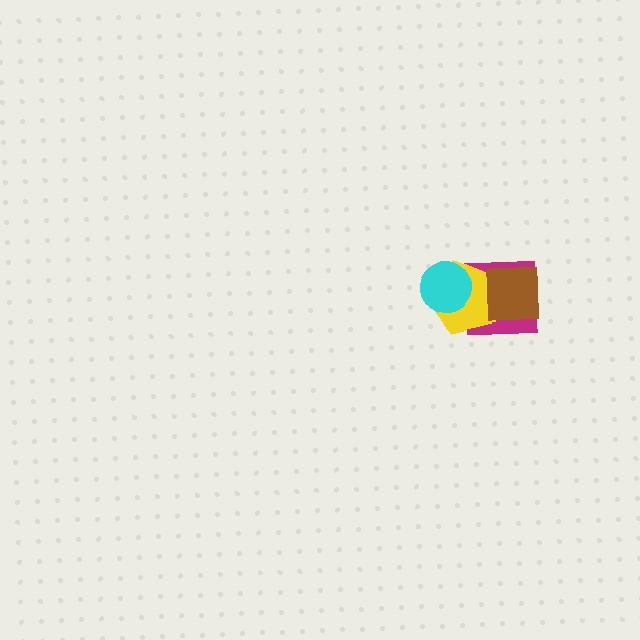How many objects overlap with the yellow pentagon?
3 objects overlap with the yellow pentagon.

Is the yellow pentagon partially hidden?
Yes, it is partially covered by another shape.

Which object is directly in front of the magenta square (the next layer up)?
The yellow pentagon is directly in front of the magenta square.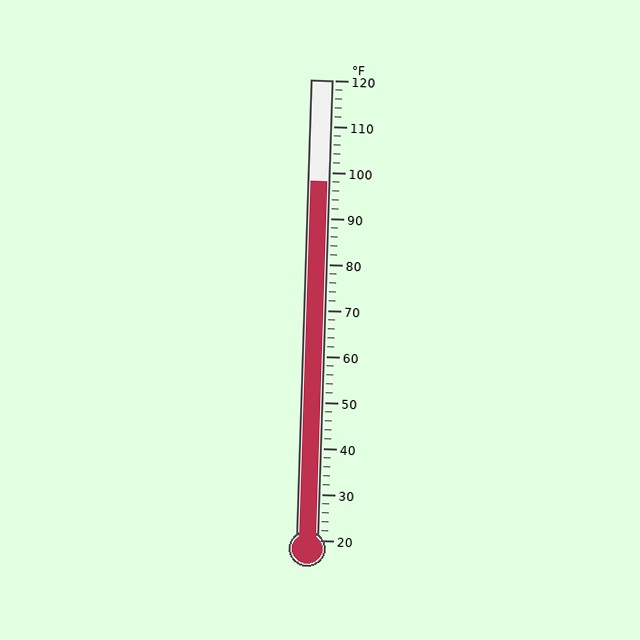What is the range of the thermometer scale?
The thermometer scale ranges from 20°F to 120°F.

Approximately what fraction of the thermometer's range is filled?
The thermometer is filled to approximately 80% of its range.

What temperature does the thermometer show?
The thermometer shows approximately 98°F.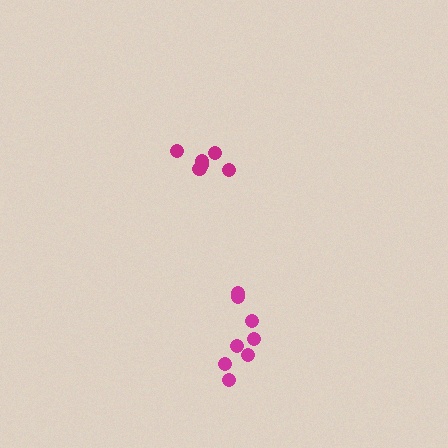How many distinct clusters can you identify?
There are 2 distinct clusters.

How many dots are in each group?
Group 1: 8 dots, Group 2: 6 dots (14 total).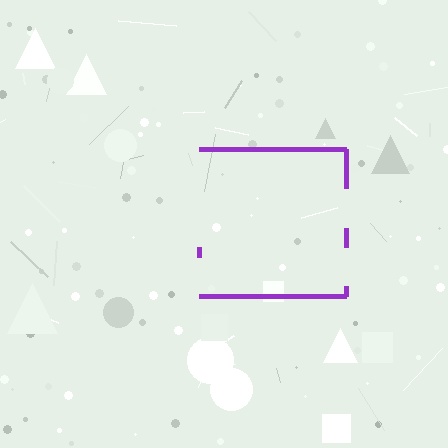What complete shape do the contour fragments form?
The contour fragments form a square.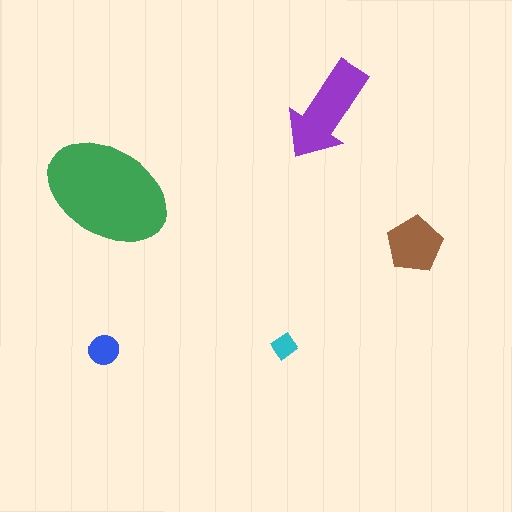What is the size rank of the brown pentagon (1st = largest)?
3rd.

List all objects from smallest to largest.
The cyan diamond, the blue circle, the brown pentagon, the purple arrow, the green ellipse.